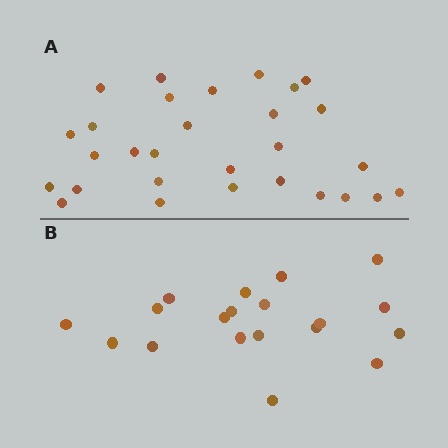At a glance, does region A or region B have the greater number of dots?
Region A (the top region) has more dots.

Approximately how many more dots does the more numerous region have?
Region A has roughly 10 or so more dots than region B.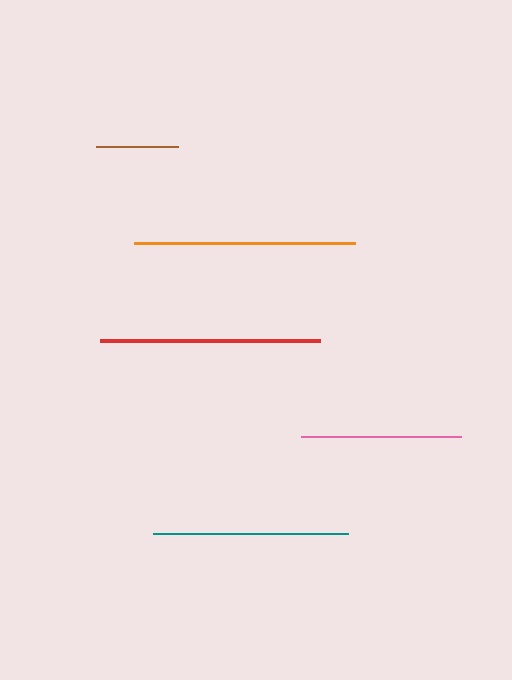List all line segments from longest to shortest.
From longest to shortest: orange, red, teal, pink, brown.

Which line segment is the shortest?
The brown line is the shortest at approximately 82 pixels.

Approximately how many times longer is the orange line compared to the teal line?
The orange line is approximately 1.1 times the length of the teal line.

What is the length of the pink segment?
The pink segment is approximately 160 pixels long.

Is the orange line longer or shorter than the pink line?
The orange line is longer than the pink line.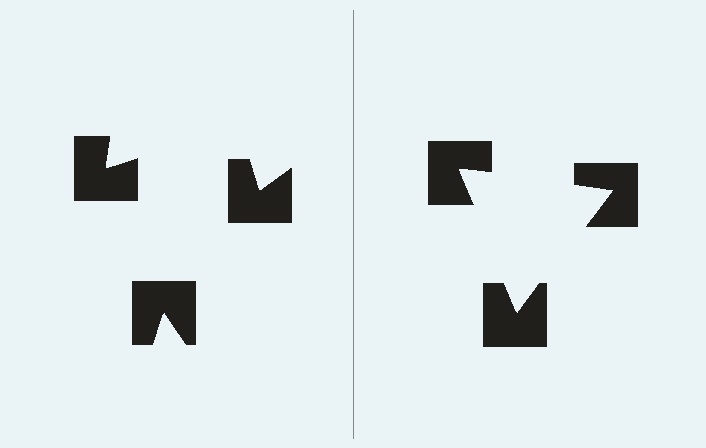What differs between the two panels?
The notched squares are positioned identically on both sides; only the wedge orientations differ. On the right they align to a triangle; on the left they are misaligned.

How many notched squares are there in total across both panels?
6 — 3 on each side.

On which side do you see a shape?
An illusory triangle appears on the right side. On the left side the wedge cuts are rotated, so no coherent shape forms.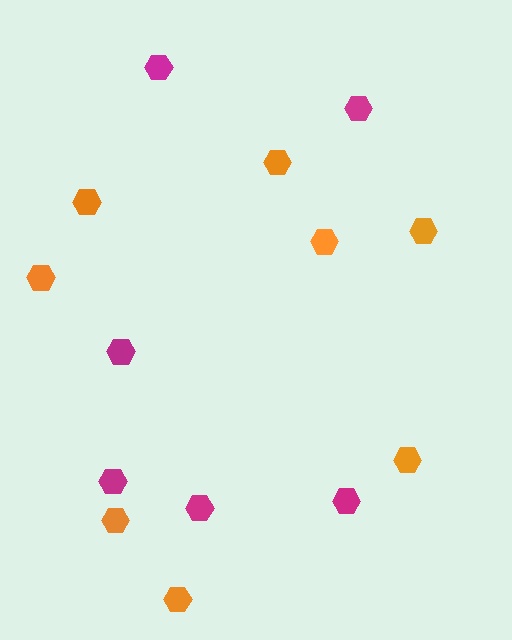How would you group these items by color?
There are 2 groups: one group of magenta hexagons (6) and one group of orange hexagons (8).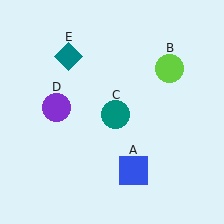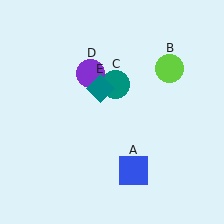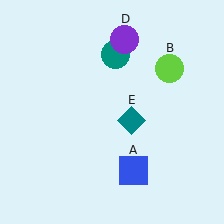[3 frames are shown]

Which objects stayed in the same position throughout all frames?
Blue square (object A) and lime circle (object B) remained stationary.